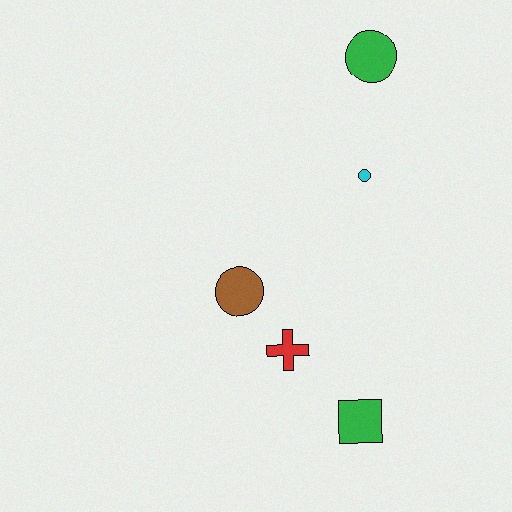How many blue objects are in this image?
There are no blue objects.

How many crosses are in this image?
There is 1 cross.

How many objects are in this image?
There are 5 objects.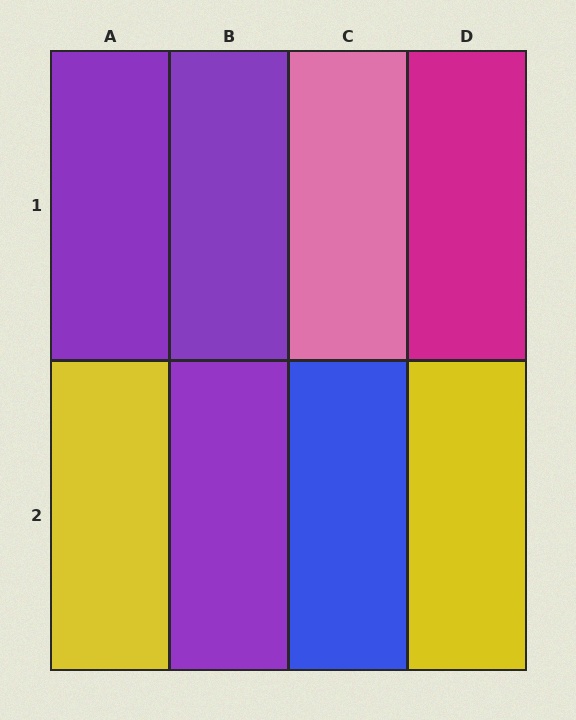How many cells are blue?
1 cell is blue.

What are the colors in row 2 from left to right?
Yellow, purple, blue, yellow.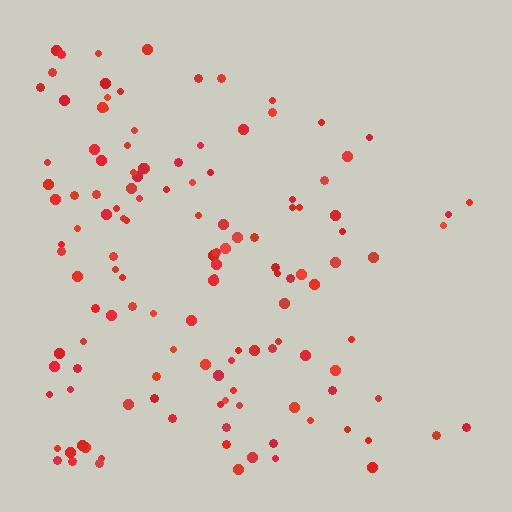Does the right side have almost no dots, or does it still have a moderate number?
Still a moderate number, just noticeably fewer than the left.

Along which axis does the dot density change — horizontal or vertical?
Horizontal.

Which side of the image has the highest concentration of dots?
The left.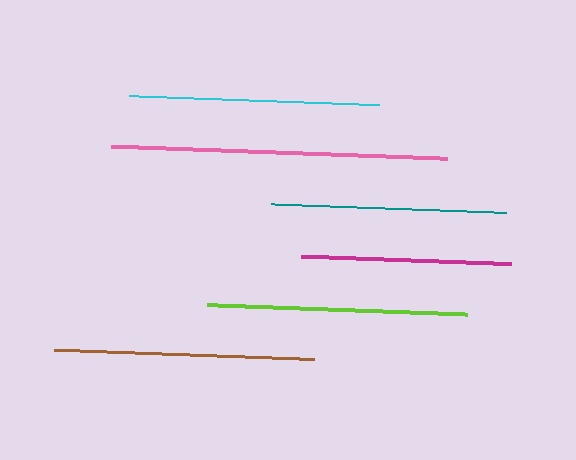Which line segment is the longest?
The pink line is the longest at approximately 336 pixels.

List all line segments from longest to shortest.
From longest to shortest: pink, lime, brown, cyan, teal, magenta.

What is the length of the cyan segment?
The cyan segment is approximately 250 pixels long.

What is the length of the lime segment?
The lime segment is approximately 260 pixels long.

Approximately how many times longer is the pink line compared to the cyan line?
The pink line is approximately 1.3 times the length of the cyan line.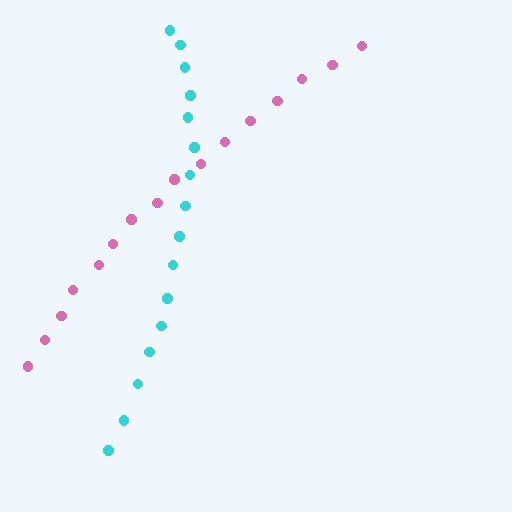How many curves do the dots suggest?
There are 2 distinct paths.